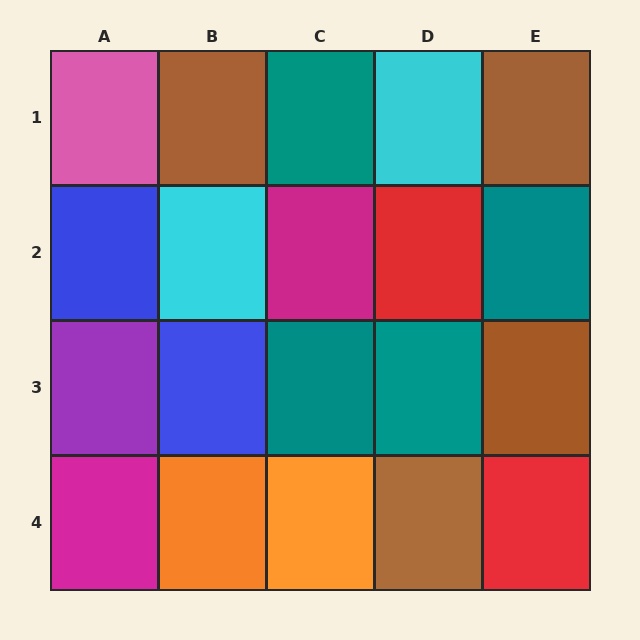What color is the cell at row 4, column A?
Magenta.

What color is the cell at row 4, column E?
Red.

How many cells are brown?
4 cells are brown.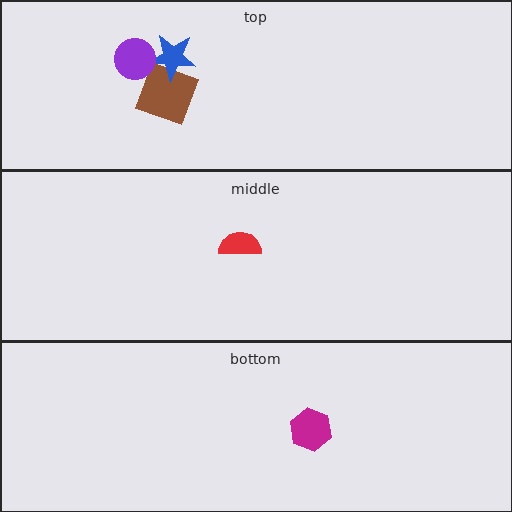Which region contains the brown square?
The top region.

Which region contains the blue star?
The top region.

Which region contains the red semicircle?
The middle region.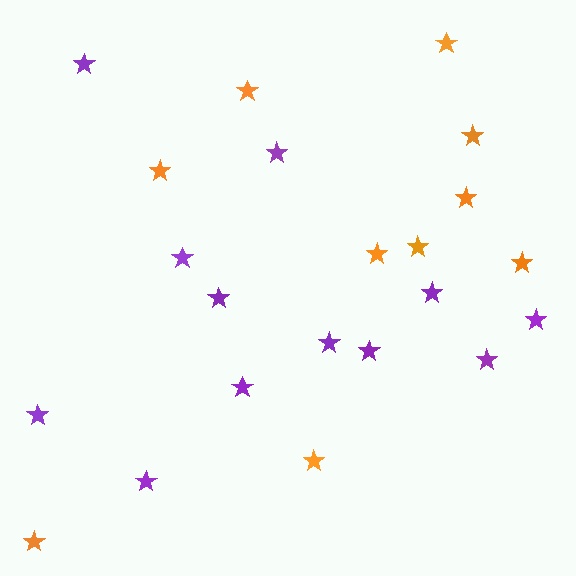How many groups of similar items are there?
There are 2 groups: one group of orange stars (10) and one group of purple stars (12).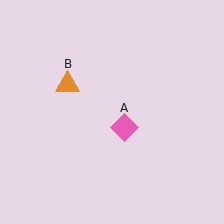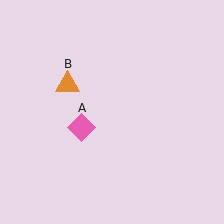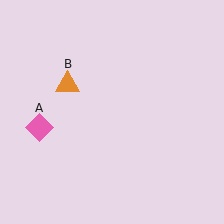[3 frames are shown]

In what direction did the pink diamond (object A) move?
The pink diamond (object A) moved left.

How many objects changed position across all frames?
1 object changed position: pink diamond (object A).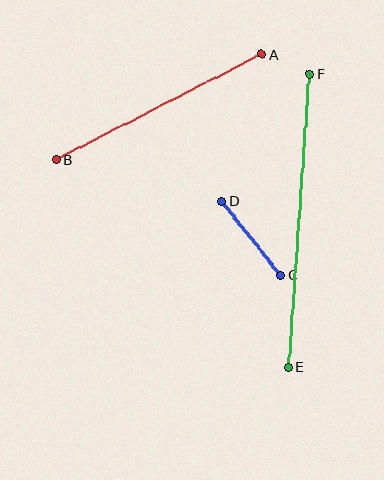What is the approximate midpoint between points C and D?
The midpoint is at approximately (251, 238) pixels.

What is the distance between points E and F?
The distance is approximately 295 pixels.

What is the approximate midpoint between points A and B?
The midpoint is at approximately (159, 107) pixels.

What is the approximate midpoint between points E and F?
The midpoint is at approximately (299, 221) pixels.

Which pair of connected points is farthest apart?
Points E and F are farthest apart.